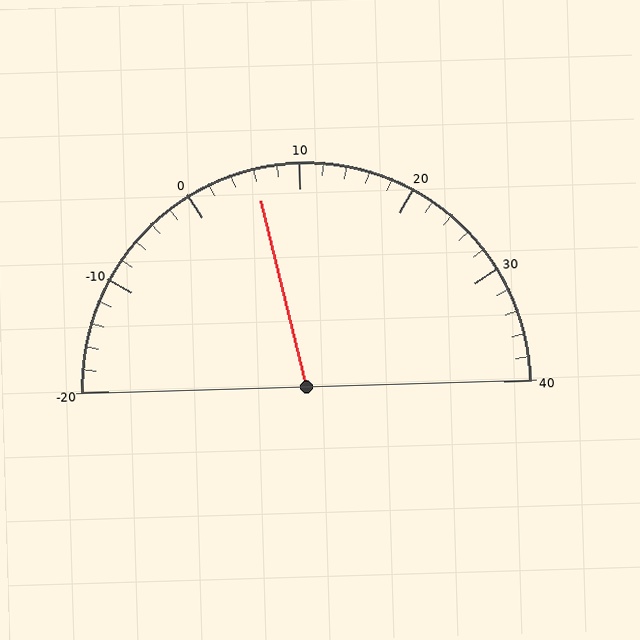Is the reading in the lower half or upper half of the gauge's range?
The reading is in the lower half of the range (-20 to 40).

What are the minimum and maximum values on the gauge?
The gauge ranges from -20 to 40.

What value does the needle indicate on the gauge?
The needle indicates approximately 6.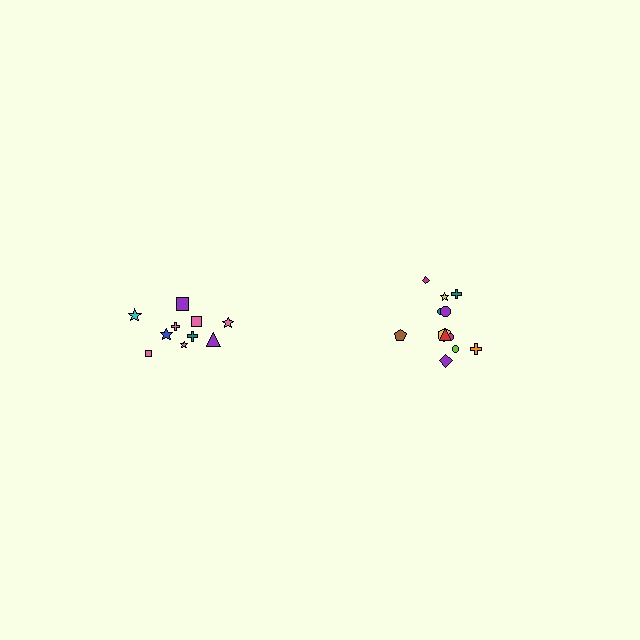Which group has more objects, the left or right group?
The right group.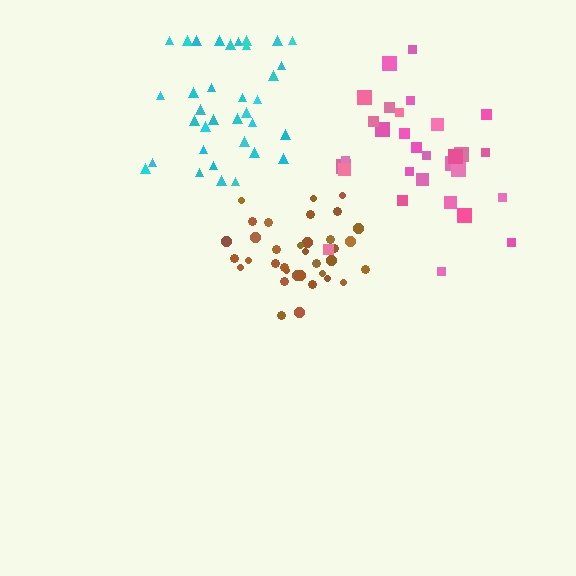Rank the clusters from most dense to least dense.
brown, cyan, pink.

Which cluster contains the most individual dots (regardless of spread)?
Brown (35).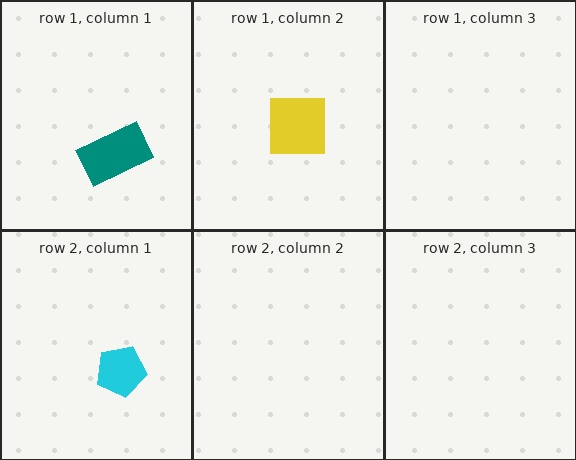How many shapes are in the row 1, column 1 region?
1.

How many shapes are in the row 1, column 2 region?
1.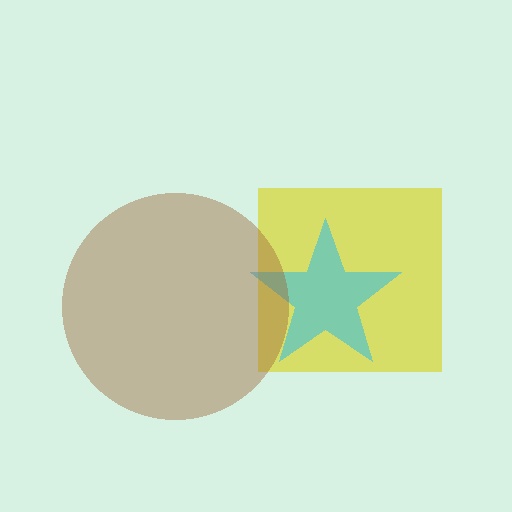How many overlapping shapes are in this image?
There are 3 overlapping shapes in the image.